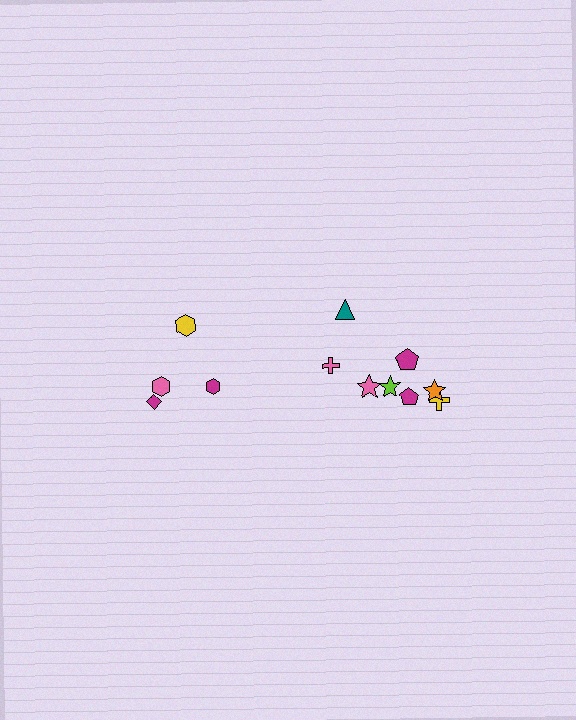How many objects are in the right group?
There are 8 objects.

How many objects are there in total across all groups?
There are 12 objects.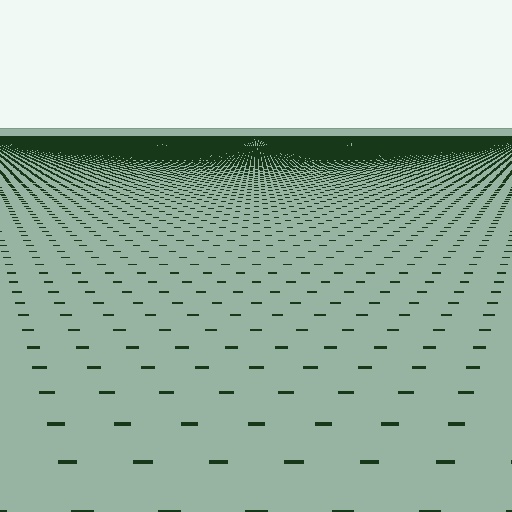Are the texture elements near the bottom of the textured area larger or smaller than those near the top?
Larger. Near the bottom, elements are closer to the viewer and appear at a bigger on-screen size.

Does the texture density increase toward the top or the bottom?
Density increases toward the top.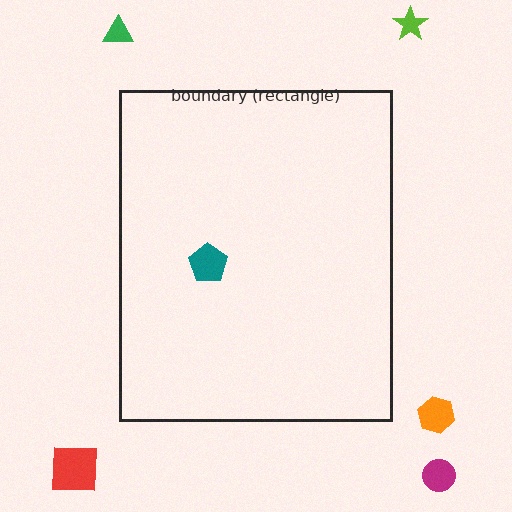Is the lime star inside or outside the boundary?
Outside.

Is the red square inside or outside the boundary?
Outside.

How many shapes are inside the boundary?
1 inside, 5 outside.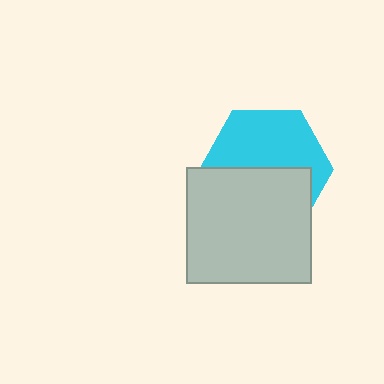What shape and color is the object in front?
The object in front is a light gray rectangle.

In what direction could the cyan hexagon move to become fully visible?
The cyan hexagon could move up. That would shift it out from behind the light gray rectangle entirely.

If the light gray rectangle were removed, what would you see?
You would see the complete cyan hexagon.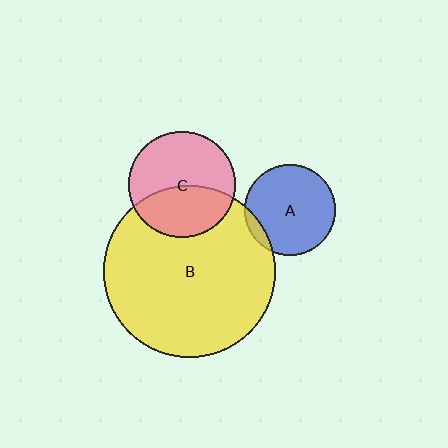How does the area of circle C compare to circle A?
Approximately 1.4 times.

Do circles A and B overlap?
Yes.